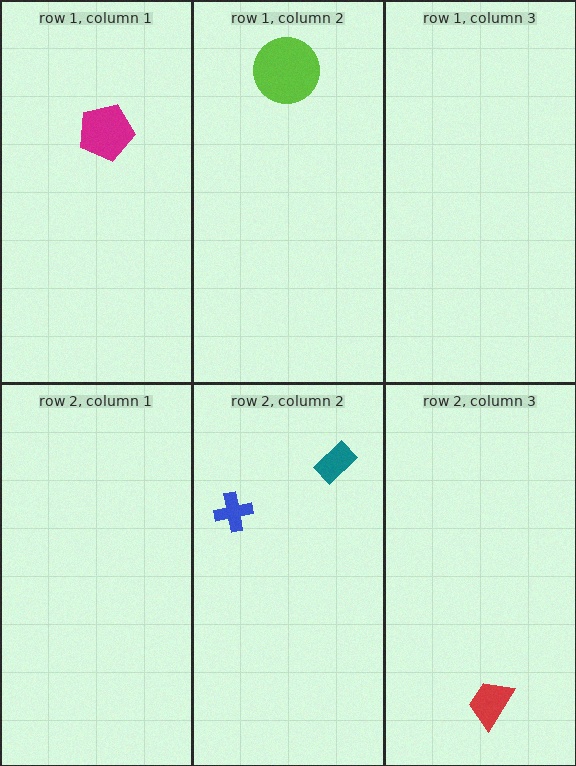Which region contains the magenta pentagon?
The row 1, column 1 region.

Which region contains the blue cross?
The row 2, column 2 region.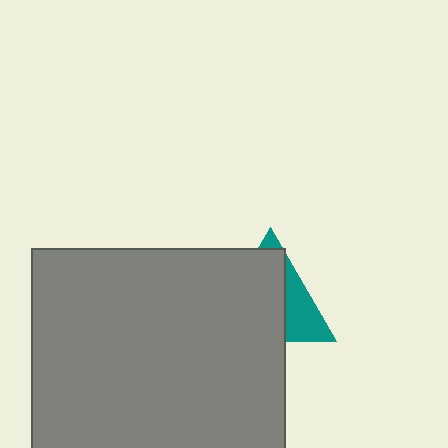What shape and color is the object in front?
The object in front is a gray rectangle.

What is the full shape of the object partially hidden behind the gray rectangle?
The partially hidden object is a teal triangle.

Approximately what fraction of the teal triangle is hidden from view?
Roughly 67% of the teal triangle is hidden behind the gray rectangle.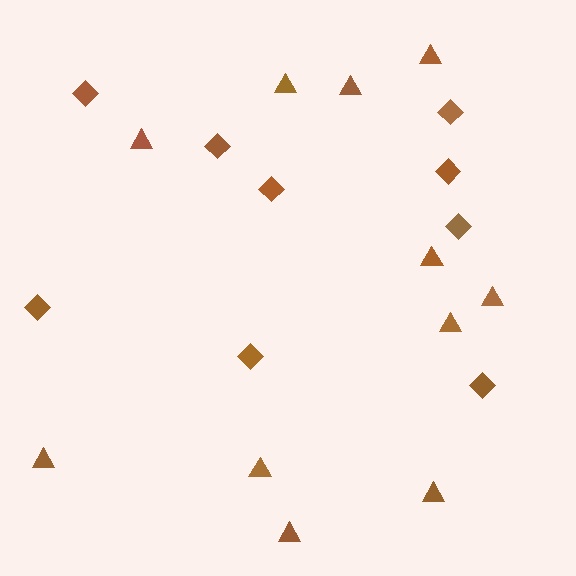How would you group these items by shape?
There are 2 groups: one group of diamonds (9) and one group of triangles (11).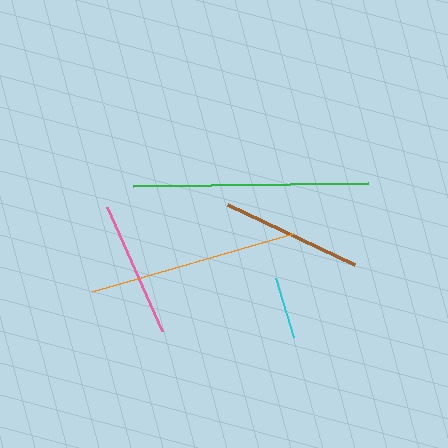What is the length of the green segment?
The green segment is approximately 235 pixels long.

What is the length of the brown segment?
The brown segment is approximately 140 pixels long.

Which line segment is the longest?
The green line is the longest at approximately 235 pixels.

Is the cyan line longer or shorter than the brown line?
The brown line is longer than the cyan line.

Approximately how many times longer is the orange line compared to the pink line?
The orange line is approximately 1.5 times the length of the pink line.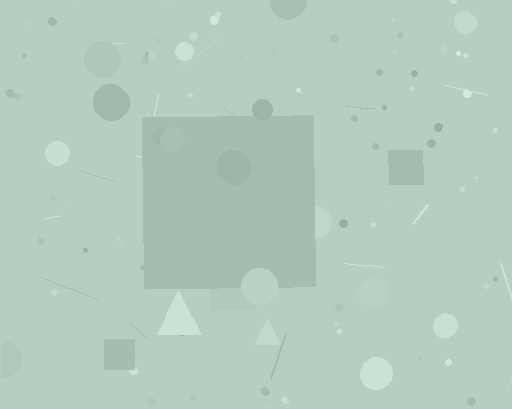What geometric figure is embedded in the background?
A square is embedded in the background.